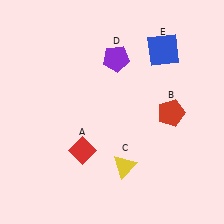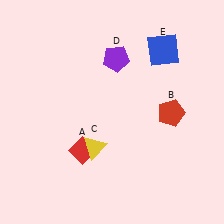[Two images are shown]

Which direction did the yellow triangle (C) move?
The yellow triangle (C) moved left.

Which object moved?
The yellow triangle (C) moved left.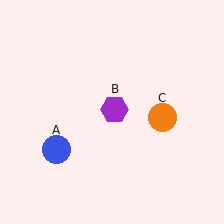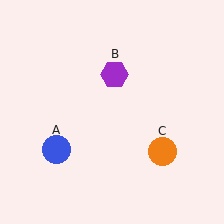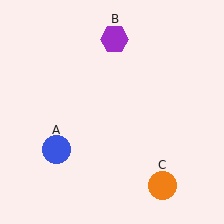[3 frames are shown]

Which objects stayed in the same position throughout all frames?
Blue circle (object A) remained stationary.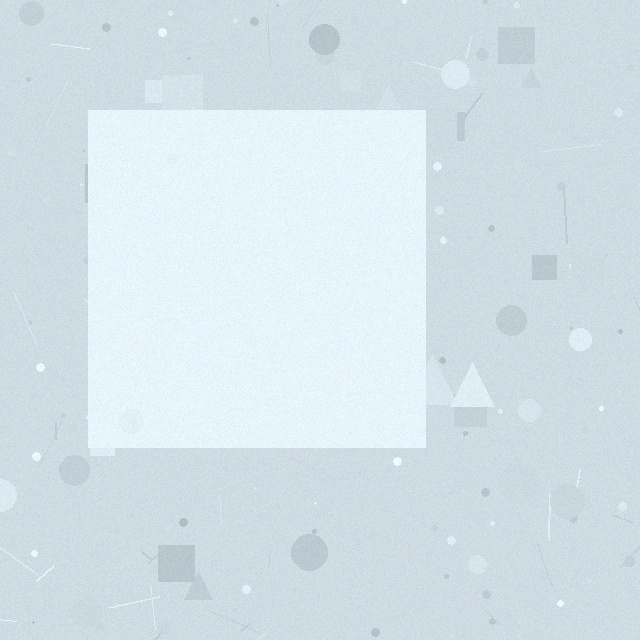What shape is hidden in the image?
A square is hidden in the image.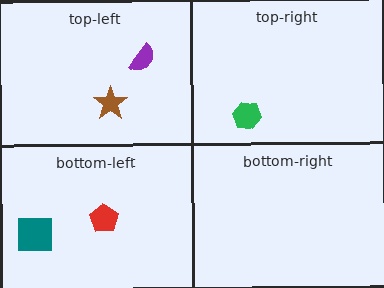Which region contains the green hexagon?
The top-right region.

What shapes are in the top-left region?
The brown star, the purple semicircle.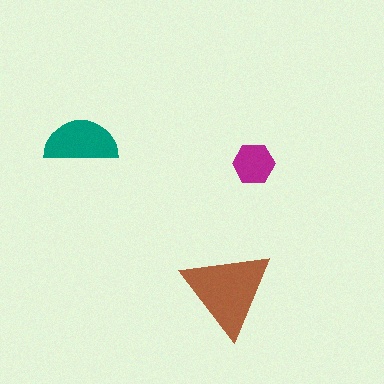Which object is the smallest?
The magenta hexagon.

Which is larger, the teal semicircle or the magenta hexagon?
The teal semicircle.